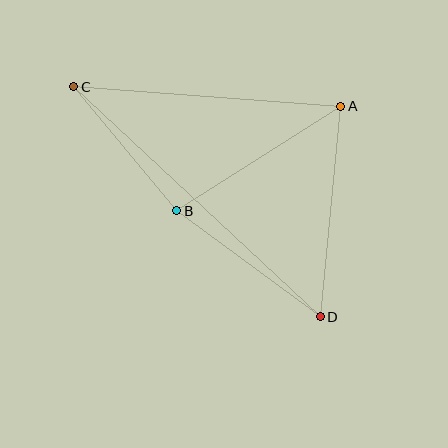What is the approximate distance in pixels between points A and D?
The distance between A and D is approximately 211 pixels.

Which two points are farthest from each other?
Points C and D are farthest from each other.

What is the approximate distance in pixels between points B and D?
The distance between B and D is approximately 178 pixels.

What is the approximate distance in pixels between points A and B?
The distance between A and B is approximately 194 pixels.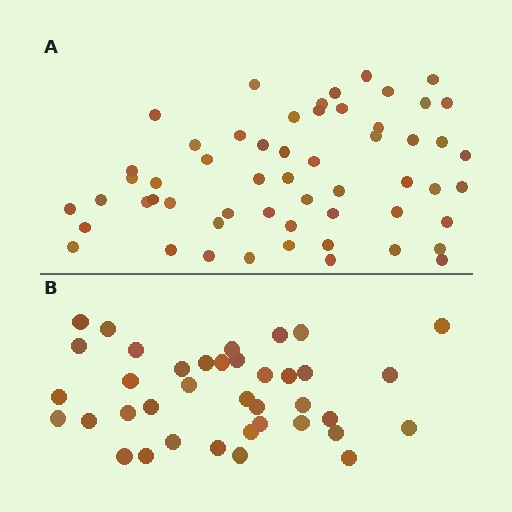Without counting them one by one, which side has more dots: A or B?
Region A (the top region) has more dots.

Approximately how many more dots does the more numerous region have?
Region A has approximately 20 more dots than region B.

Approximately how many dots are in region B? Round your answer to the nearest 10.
About 40 dots. (The exact count is 38, which rounds to 40.)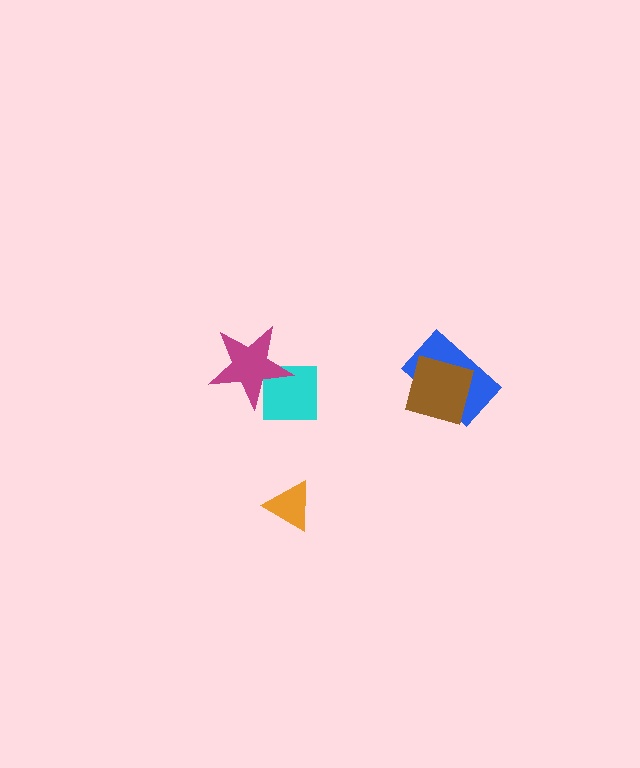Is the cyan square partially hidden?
Yes, it is partially covered by another shape.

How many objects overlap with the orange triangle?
0 objects overlap with the orange triangle.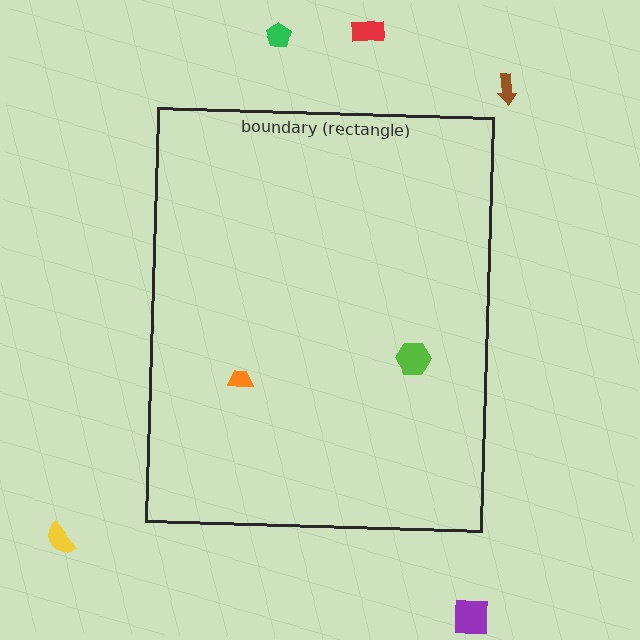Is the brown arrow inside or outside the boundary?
Outside.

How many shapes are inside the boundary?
2 inside, 5 outside.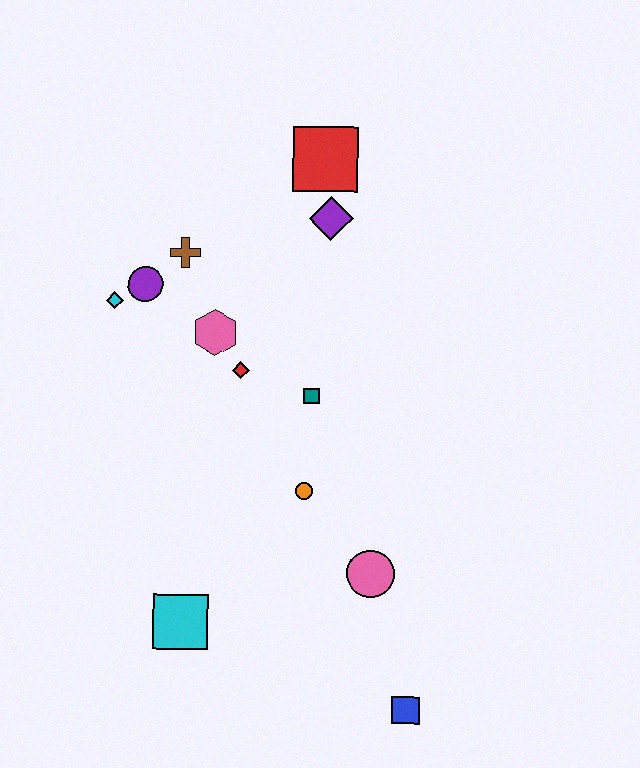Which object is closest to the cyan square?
The orange circle is closest to the cyan square.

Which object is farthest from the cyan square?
The red square is farthest from the cyan square.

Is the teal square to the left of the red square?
Yes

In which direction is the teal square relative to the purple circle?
The teal square is to the right of the purple circle.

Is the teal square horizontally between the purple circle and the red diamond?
No